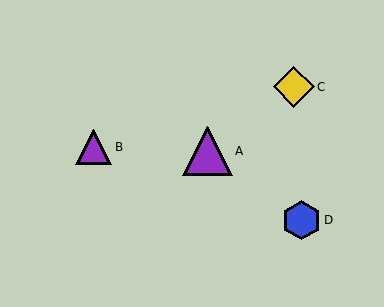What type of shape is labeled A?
Shape A is a purple triangle.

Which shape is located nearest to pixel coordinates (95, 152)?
The purple triangle (labeled B) at (94, 147) is nearest to that location.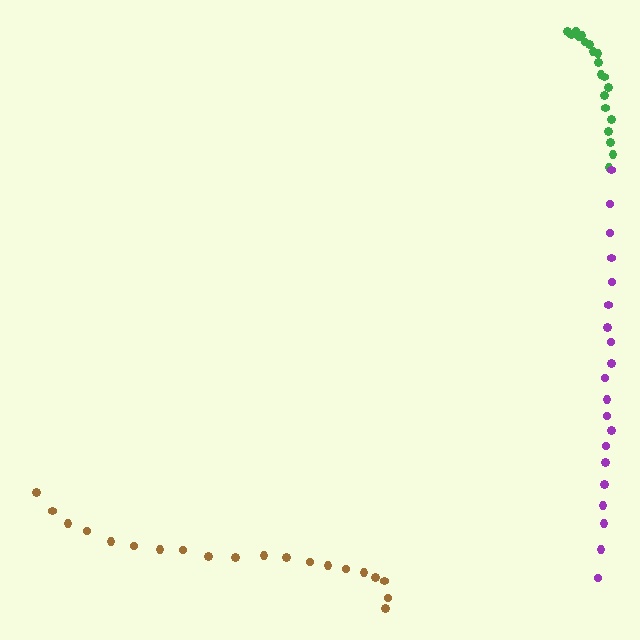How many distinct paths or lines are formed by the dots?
There are 3 distinct paths.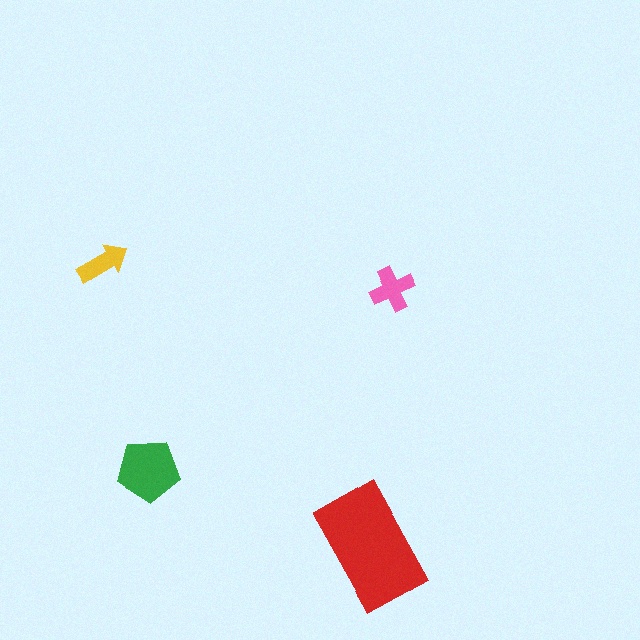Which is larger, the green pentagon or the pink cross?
The green pentagon.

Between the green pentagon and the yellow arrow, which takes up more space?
The green pentagon.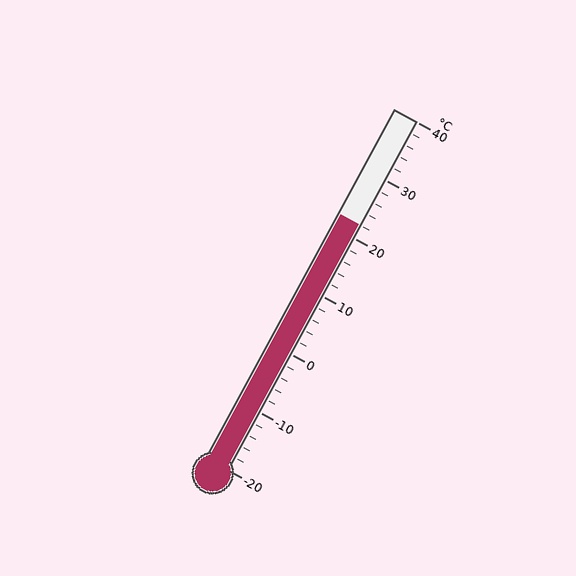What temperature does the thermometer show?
The thermometer shows approximately 22°C.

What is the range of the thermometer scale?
The thermometer scale ranges from -20°C to 40°C.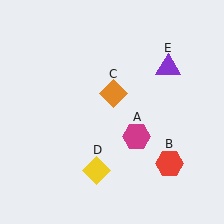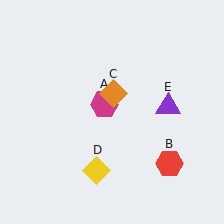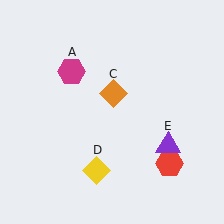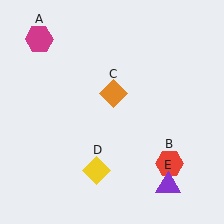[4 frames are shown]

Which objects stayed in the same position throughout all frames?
Red hexagon (object B) and orange diamond (object C) and yellow diamond (object D) remained stationary.